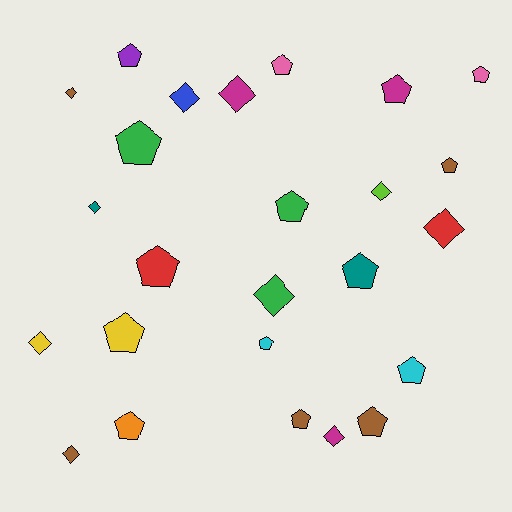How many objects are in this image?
There are 25 objects.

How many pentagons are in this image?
There are 15 pentagons.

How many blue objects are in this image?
There is 1 blue object.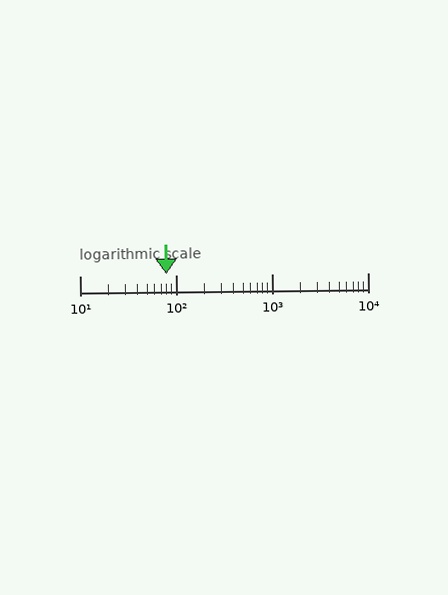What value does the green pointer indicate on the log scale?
The pointer indicates approximately 79.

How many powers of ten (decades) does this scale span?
The scale spans 3 decades, from 10 to 10000.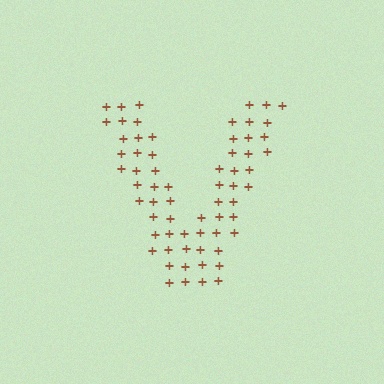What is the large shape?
The large shape is the letter V.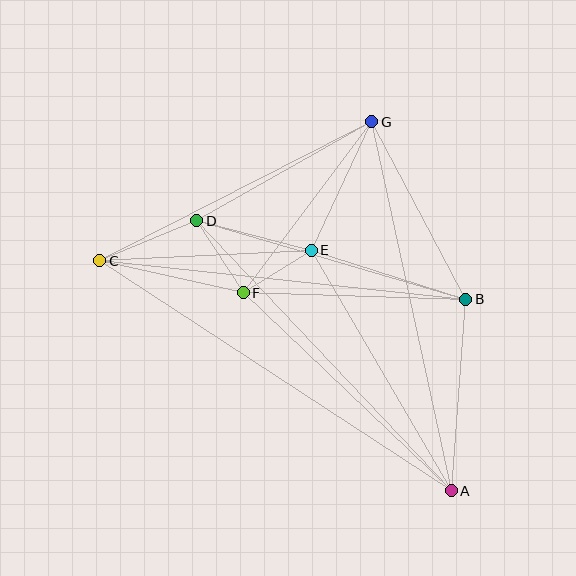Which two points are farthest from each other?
Points A and C are farthest from each other.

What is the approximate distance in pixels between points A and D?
The distance between A and D is approximately 371 pixels.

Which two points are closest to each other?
Points E and F are closest to each other.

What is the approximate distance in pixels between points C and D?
The distance between C and D is approximately 105 pixels.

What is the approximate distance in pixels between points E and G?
The distance between E and G is approximately 142 pixels.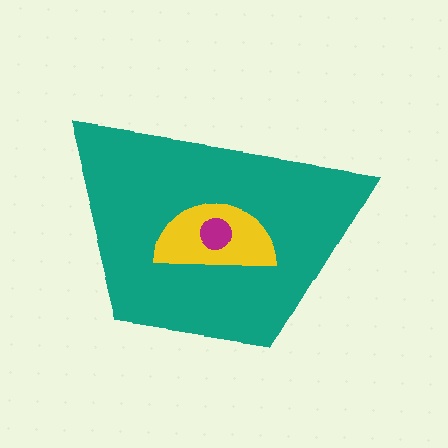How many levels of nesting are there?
3.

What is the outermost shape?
The teal trapezoid.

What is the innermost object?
The magenta circle.